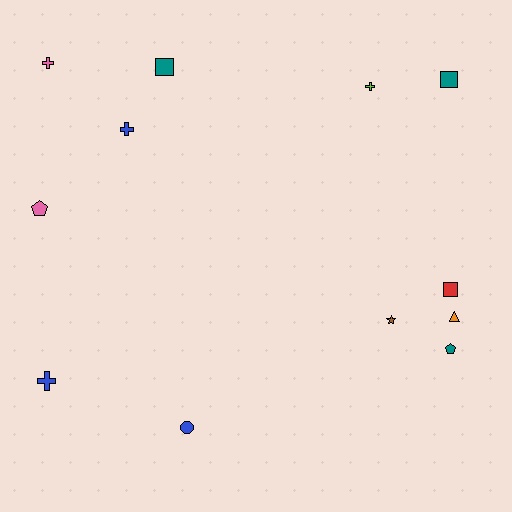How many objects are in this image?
There are 12 objects.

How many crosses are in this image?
There are 4 crosses.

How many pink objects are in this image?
There are 2 pink objects.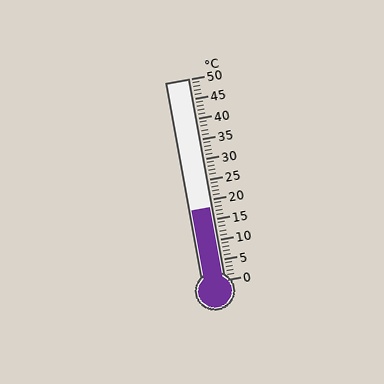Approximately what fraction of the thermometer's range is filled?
The thermometer is filled to approximately 35% of its range.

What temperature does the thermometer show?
The thermometer shows approximately 18°C.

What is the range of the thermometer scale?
The thermometer scale ranges from 0°C to 50°C.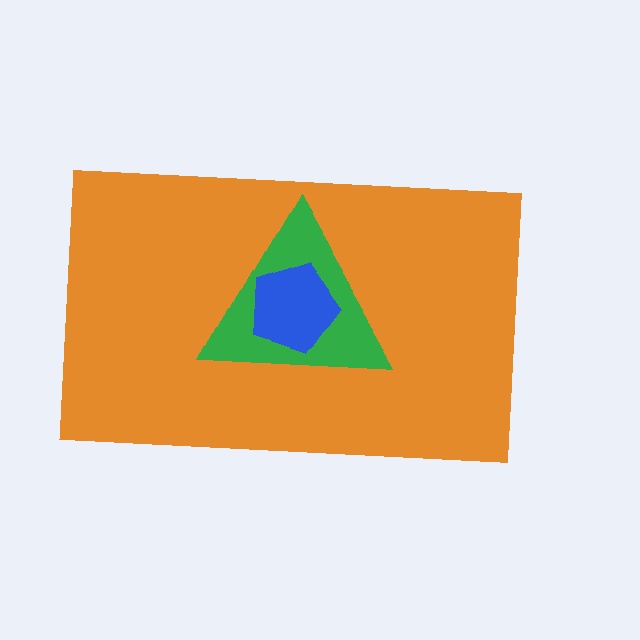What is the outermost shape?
The orange rectangle.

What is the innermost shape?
The blue pentagon.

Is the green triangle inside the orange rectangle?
Yes.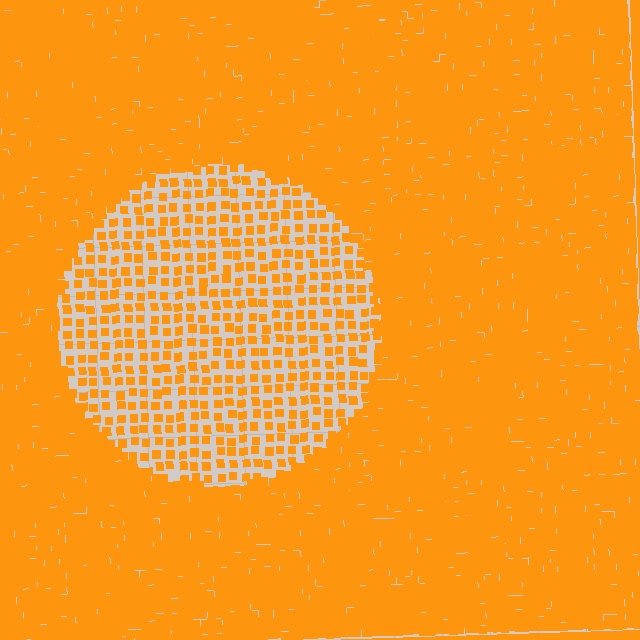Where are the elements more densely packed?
The elements are more densely packed outside the circle boundary.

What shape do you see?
I see a circle.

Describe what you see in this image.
The image contains small orange elements arranged at two different densities. A circle-shaped region is visible where the elements are less densely packed than the surrounding area.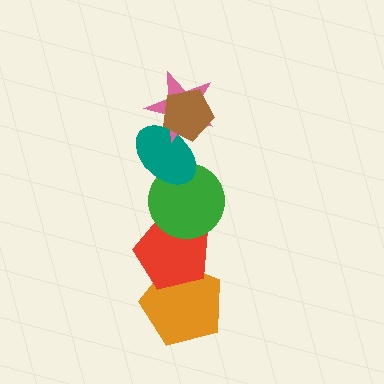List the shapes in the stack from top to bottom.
From top to bottom: the brown pentagon, the pink star, the teal ellipse, the green circle, the red pentagon, the orange pentagon.